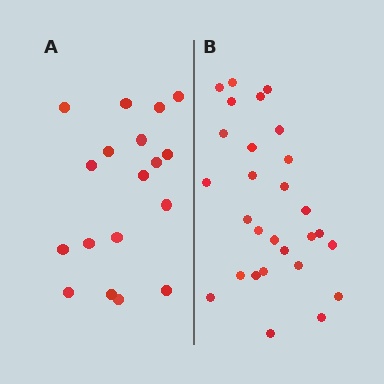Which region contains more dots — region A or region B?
Region B (the right region) has more dots.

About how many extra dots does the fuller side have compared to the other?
Region B has roughly 10 or so more dots than region A.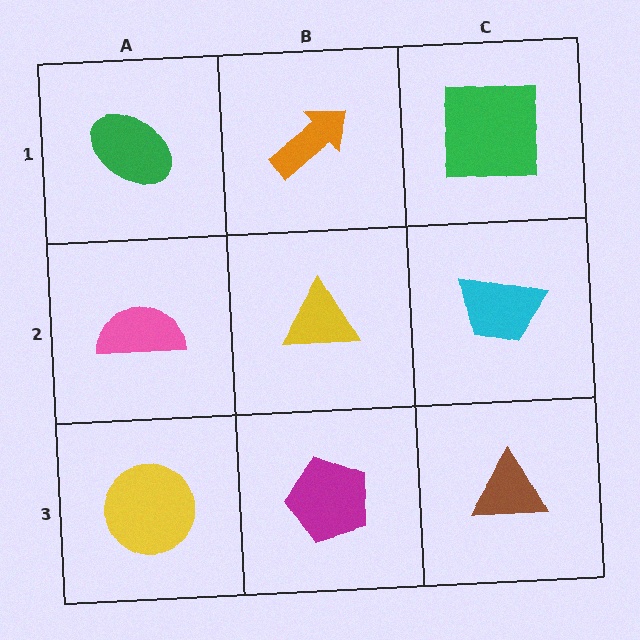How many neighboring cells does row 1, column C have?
2.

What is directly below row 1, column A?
A pink semicircle.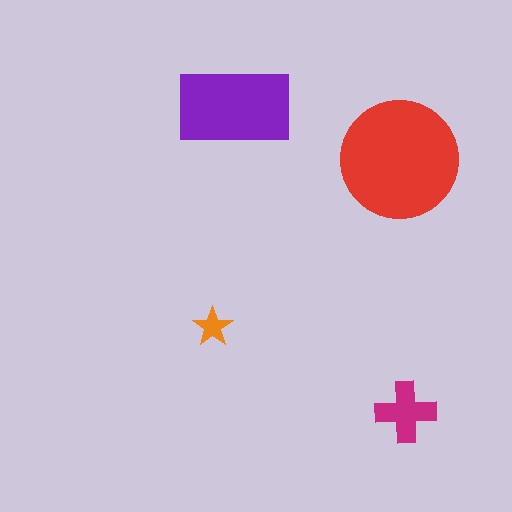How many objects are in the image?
There are 4 objects in the image.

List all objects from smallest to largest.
The orange star, the magenta cross, the purple rectangle, the red circle.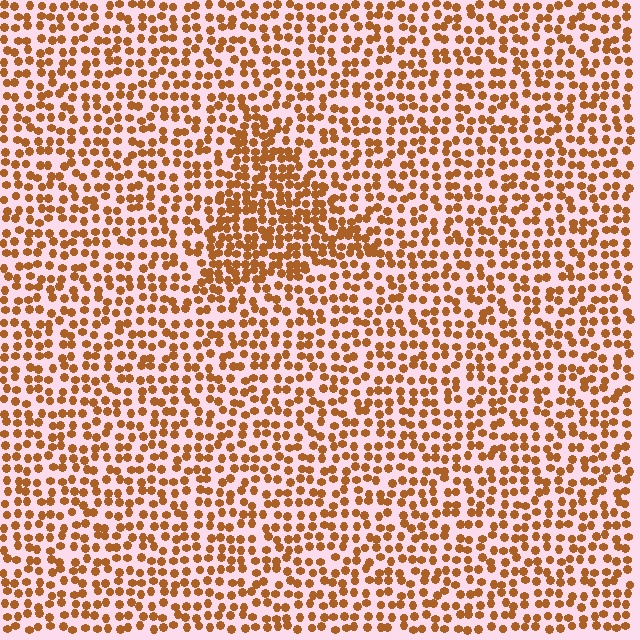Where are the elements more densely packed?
The elements are more densely packed inside the triangle boundary.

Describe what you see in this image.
The image contains small brown elements arranged at two different densities. A triangle-shaped region is visible where the elements are more densely packed than the surrounding area.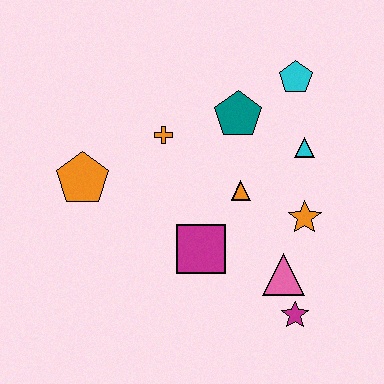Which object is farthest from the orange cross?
The magenta star is farthest from the orange cross.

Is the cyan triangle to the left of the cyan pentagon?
No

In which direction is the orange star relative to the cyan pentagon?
The orange star is below the cyan pentagon.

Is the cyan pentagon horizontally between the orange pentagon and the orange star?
Yes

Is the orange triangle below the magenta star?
No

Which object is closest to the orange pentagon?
The orange cross is closest to the orange pentagon.